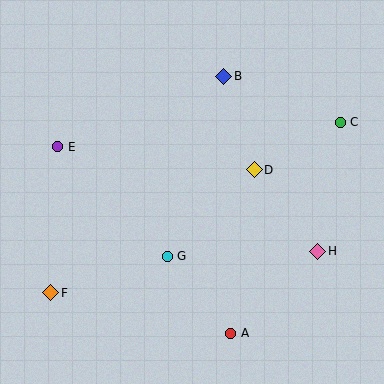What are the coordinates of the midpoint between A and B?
The midpoint between A and B is at (227, 205).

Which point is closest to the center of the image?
Point D at (254, 170) is closest to the center.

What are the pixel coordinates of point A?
Point A is at (231, 333).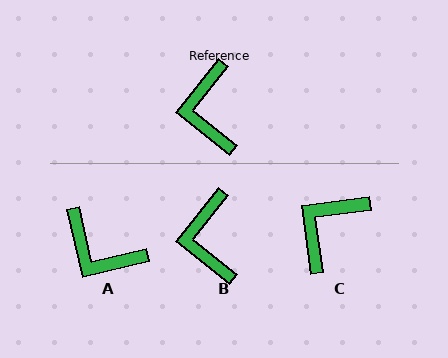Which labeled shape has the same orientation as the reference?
B.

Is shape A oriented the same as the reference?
No, it is off by about 51 degrees.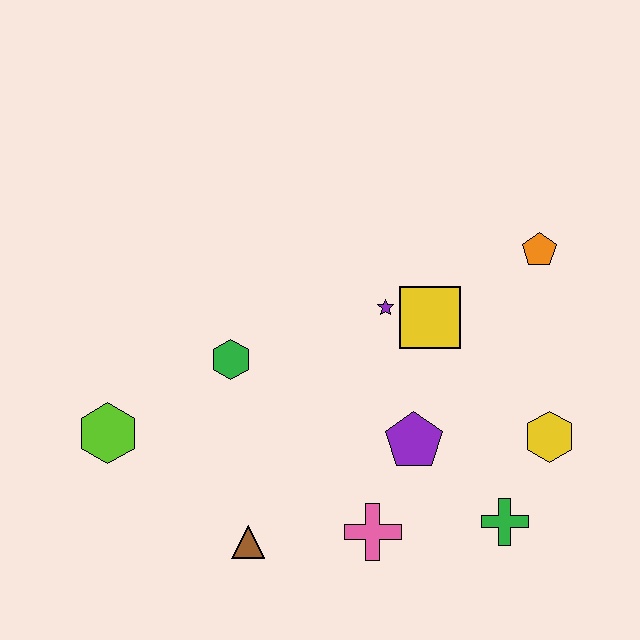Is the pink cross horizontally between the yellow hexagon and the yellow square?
No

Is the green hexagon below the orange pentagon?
Yes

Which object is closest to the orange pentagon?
The yellow square is closest to the orange pentagon.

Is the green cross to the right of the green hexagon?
Yes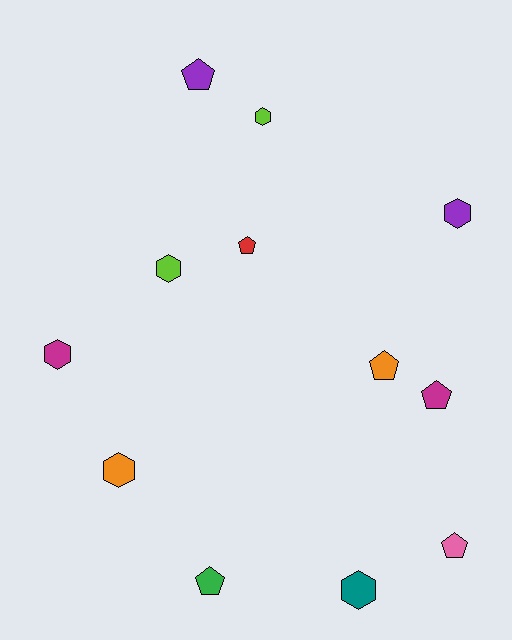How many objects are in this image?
There are 12 objects.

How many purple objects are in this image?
There are 2 purple objects.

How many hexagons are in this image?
There are 6 hexagons.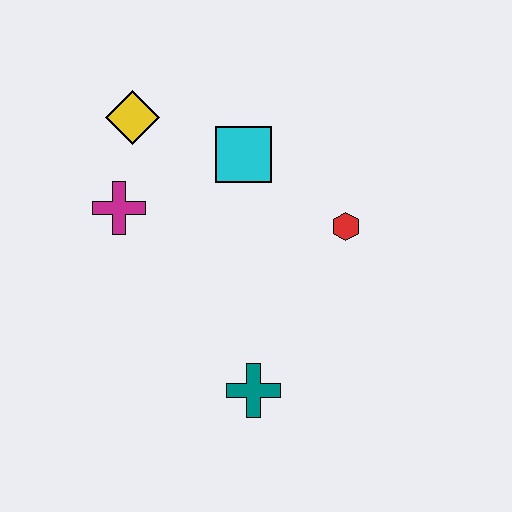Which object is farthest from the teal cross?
The yellow diamond is farthest from the teal cross.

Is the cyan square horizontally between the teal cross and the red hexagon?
No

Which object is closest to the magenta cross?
The yellow diamond is closest to the magenta cross.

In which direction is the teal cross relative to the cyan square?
The teal cross is below the cyan square.